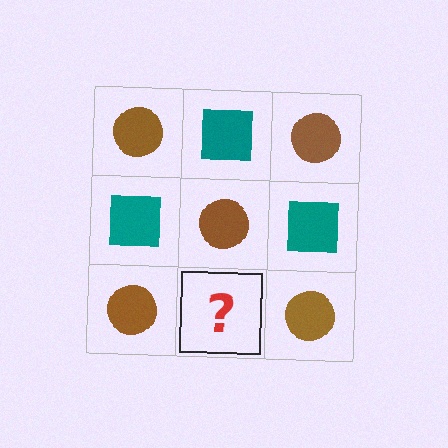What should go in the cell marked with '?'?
The missing cell should contain a teal square.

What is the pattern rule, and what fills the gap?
The rule is that it alternates brown circle and teal square in a checkerboard pattern. The gap should be filled with a teal square.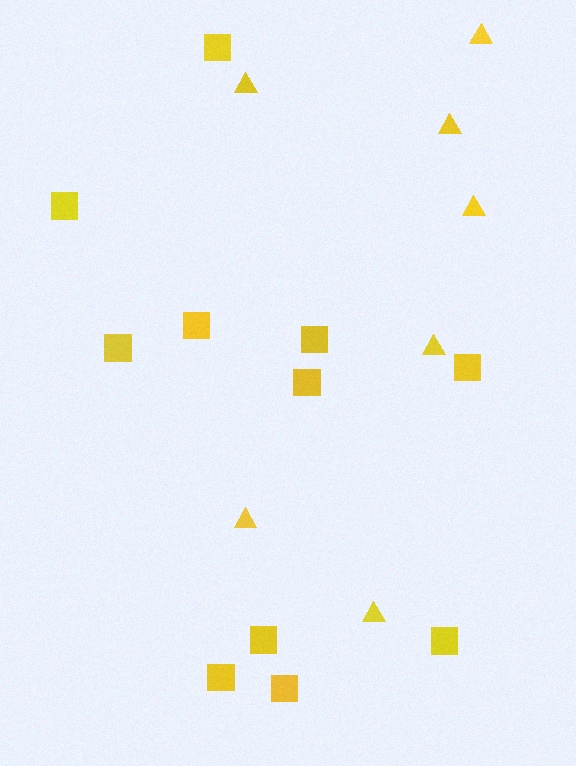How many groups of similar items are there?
There are 2 groups: one group of triangles (7) and one group of squares (11).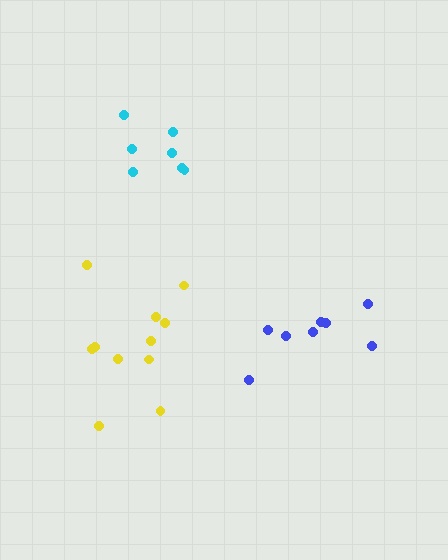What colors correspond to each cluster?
The clusters are colored: blue, cyan, yellow.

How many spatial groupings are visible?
There are 3 spatial groupings.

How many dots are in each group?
Group 1: 8 dots, Group 2: 7 dots, Group 3: 11 dots (26 total).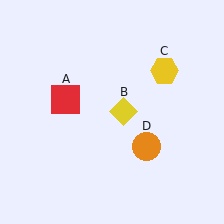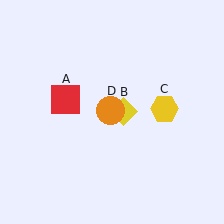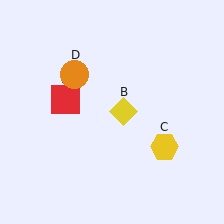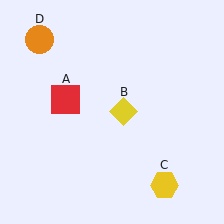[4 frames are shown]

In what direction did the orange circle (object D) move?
The orange circle (object D) moved up and to the left.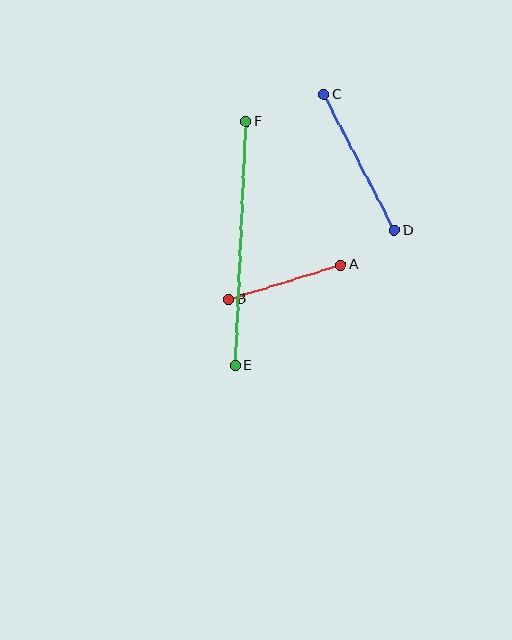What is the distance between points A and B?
The distance is approximately 117 pixels.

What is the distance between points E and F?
The distance is approximately 244 pixels.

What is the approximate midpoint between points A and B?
The midpoint is at approximately (285, 282) pixels.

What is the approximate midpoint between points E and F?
The midpoint is at approximately (240, 243) pixels.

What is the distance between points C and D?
The distance is approximately 153 pixels.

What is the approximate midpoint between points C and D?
The midpoint is at approximately (359, 162) pixels.